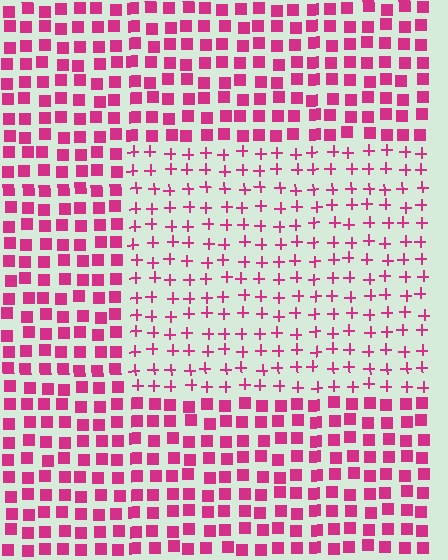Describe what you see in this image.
The image is filled with small magenta elements arranged in a uniform grid. A rectangle-shaped region contains plus signs, while the surrounding area contains squares. The boundary is defined purely by the change in element shape.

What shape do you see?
I see a rectangle.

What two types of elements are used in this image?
The image uses plus signs inside the rectangle region and squares outside it.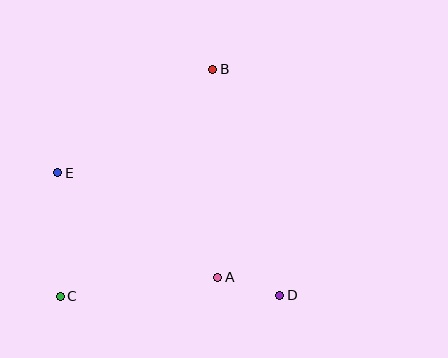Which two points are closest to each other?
Points A and D are closest to each other.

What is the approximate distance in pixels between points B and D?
The distance between B and D is approximately 236 pixels.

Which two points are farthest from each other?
Points B and C are farthest from each other.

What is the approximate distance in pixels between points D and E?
The distance between D and E is approximately 254 pixels.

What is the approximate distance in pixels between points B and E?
The distance between B and E is approximately 186 pixels.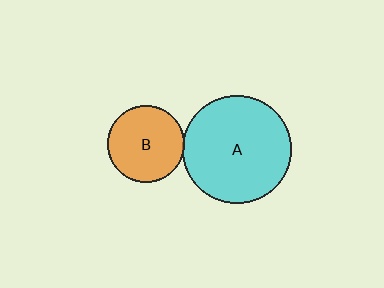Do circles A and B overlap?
Yes.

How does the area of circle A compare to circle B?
Approximately 2.0 times.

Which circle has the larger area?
Circle A (cyan).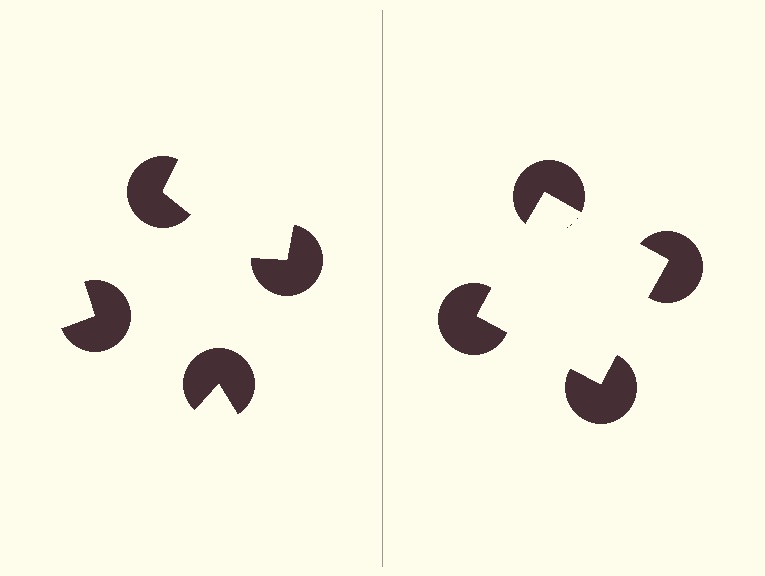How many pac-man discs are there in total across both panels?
8 — 4 on each side.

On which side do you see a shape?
An illusory square appears on the right side. On the left side the wedge cuts are rotated, so no coherent shape forms.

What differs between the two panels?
The pac-man discs are positioned identically on both sides; only the wedge orientations differ. On the right they align to a square; on the left they are misaligned.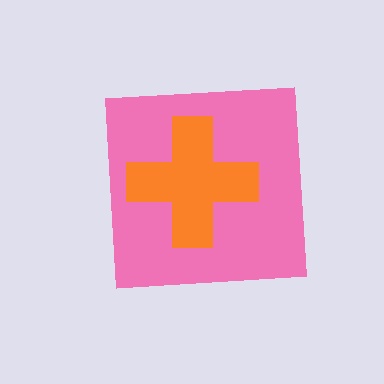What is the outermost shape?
The pink square.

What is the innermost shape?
The orange cross.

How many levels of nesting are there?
2.